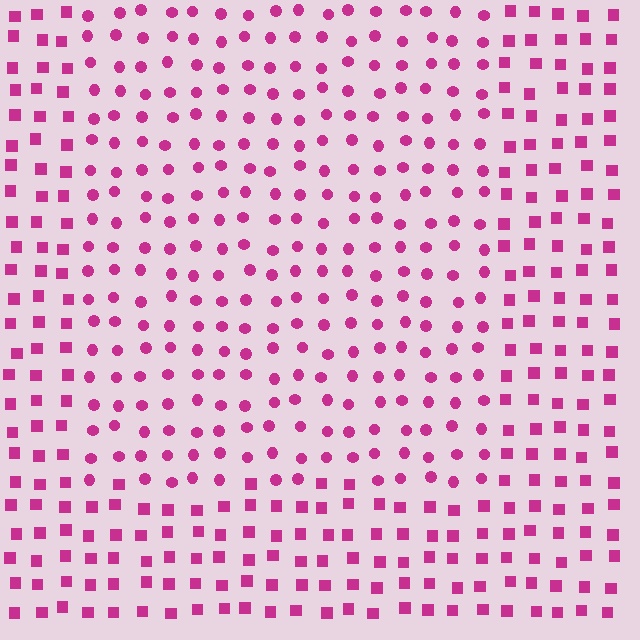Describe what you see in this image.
The image is filled with small magenta elements arranged in a uniform grid. A rectangle-shaped region contains circles, while the surrounding area contains squares. The boundary is defined purely by the change in element shape.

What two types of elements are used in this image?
The image uses circles inside the rectangle region and squares outside it.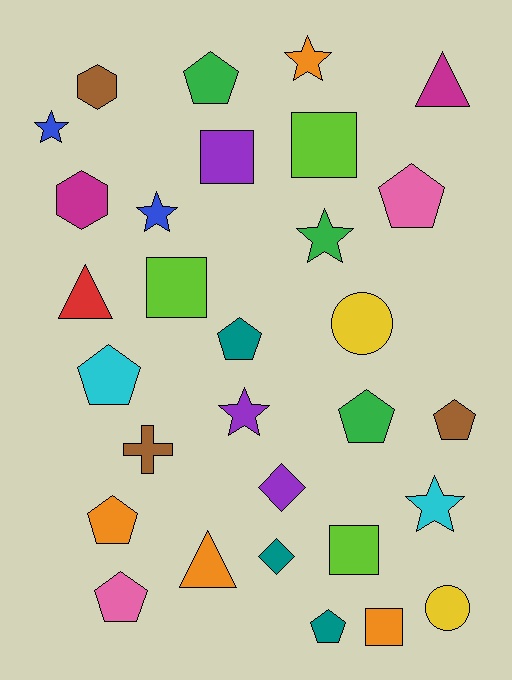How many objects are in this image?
There are 30 objects.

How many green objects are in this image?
There are 3 green objects.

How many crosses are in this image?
There is 1 cross.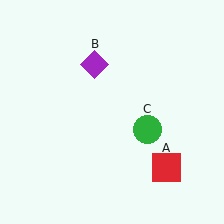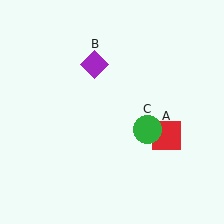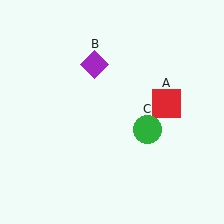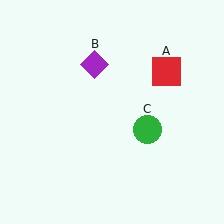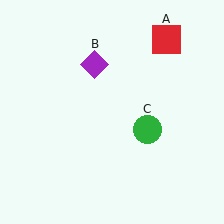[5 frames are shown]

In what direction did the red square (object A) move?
The red square (object A) moved up.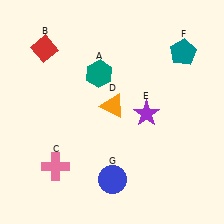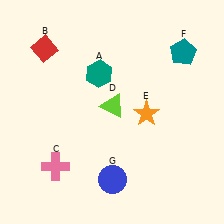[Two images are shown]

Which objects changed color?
D changed from orange to lime. E changed from purple to orange.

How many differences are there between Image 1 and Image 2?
There are 2 differences between the two images.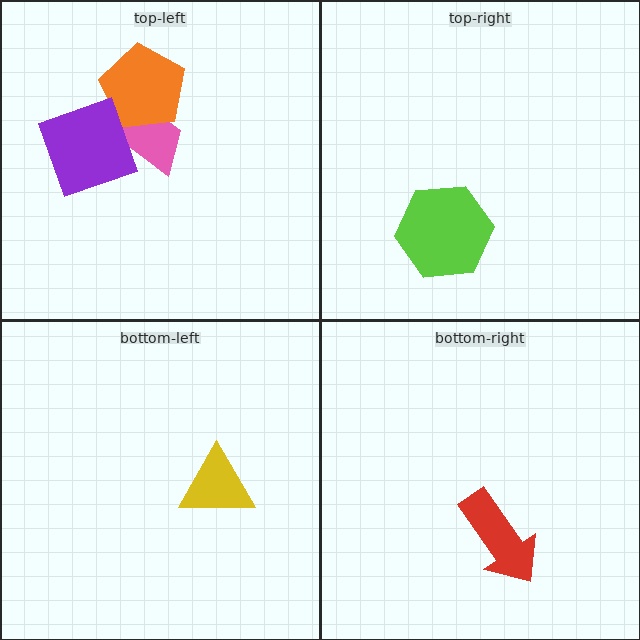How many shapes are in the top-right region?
1.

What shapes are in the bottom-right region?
The red arrow.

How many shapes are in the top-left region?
3.